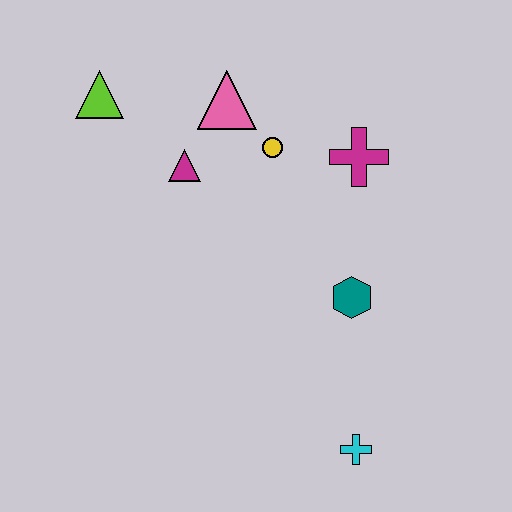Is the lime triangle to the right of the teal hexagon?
No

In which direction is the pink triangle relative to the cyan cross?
The pink triangle is above the cyan cross.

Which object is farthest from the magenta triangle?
The cyan cross is farthest from the magenta triangle.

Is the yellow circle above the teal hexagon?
Yes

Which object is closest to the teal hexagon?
The magenta cross is closest to the teal hexagon.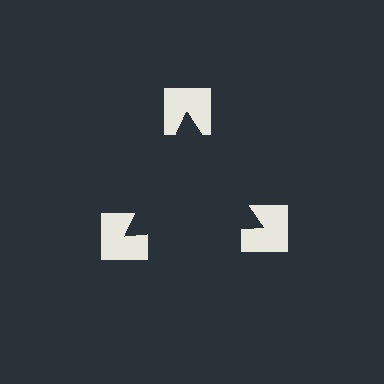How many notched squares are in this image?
There are 3 — one at each vertex of the illusory triangle.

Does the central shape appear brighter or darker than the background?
It typically appears slightly darker than the background, even though no actual brightness change is drawn.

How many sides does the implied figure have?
3 sides.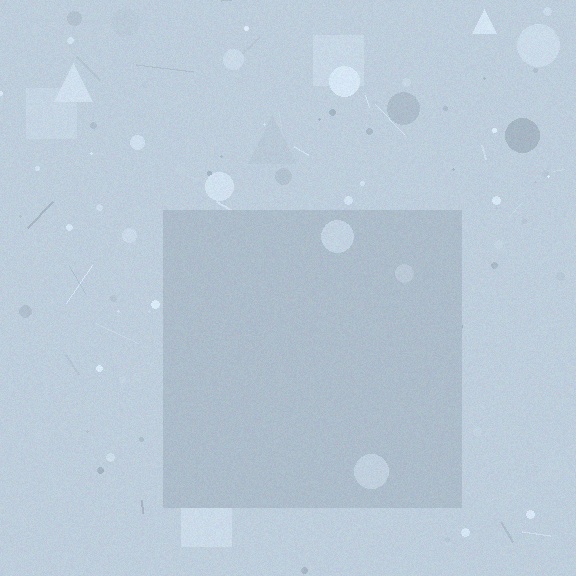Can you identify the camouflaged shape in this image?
The camouflaged shape is a square.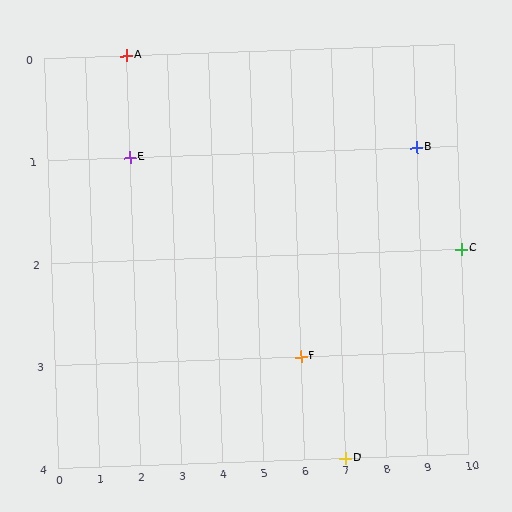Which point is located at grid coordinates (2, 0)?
Point A is at (2, 0).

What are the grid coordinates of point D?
Point D is at grid coordinates (7, 4).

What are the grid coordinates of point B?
Point B is at grid coordinates (9, 1).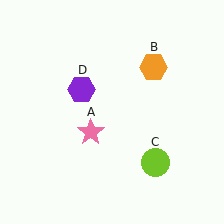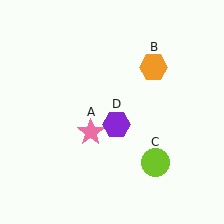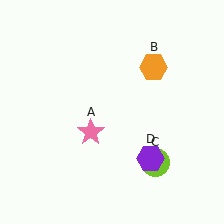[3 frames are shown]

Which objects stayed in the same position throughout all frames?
Pink star (object A) and orange hexagon (object B) and lime circle (object C) remained stationary.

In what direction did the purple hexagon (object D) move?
The purple hexagon (object D) moved down and to the right.